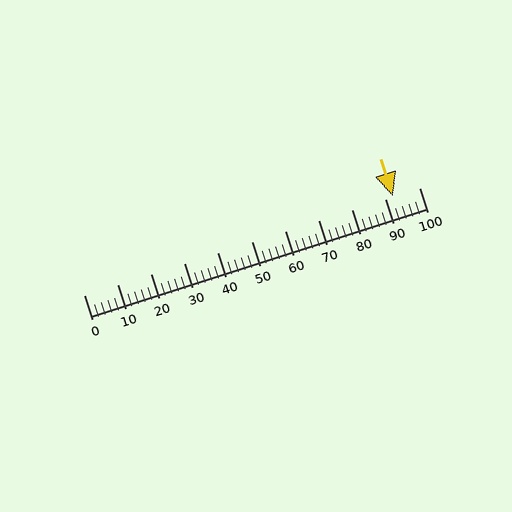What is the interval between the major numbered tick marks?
The major tick marks are spaced 10 units apart.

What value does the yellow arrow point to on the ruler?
The yellow arrow points to approximately 92.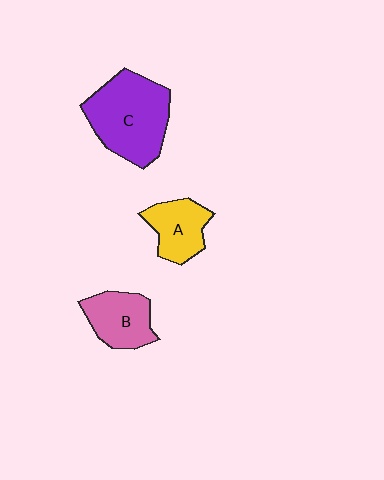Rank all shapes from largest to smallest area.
From largest to smallest: C (purple), B (pink), A (yellow).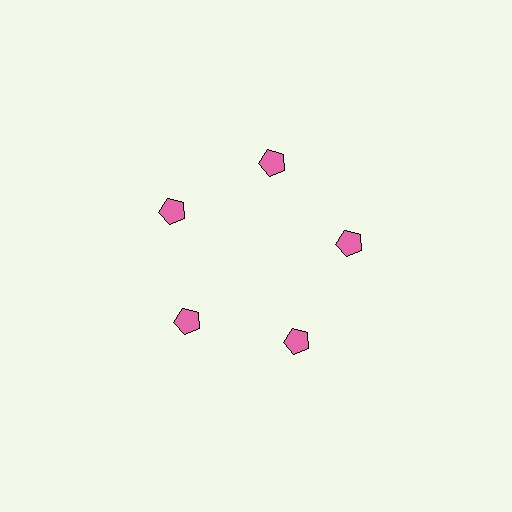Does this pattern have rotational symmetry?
Yes, this pattern has 5-fold rotational symmetry. It looks the same after rotating 72 degrees around the center.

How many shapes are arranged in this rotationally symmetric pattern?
There are 5 shapes, arranged in 5 groups of 1.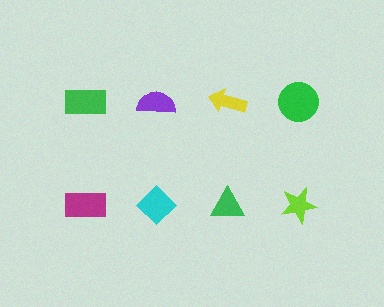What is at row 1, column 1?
A green rectangle.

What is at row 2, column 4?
A lime star.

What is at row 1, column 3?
A yellow arrow.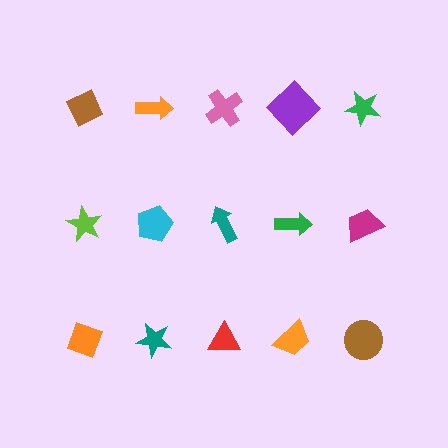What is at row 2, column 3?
A teal arrow.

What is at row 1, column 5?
A green star.